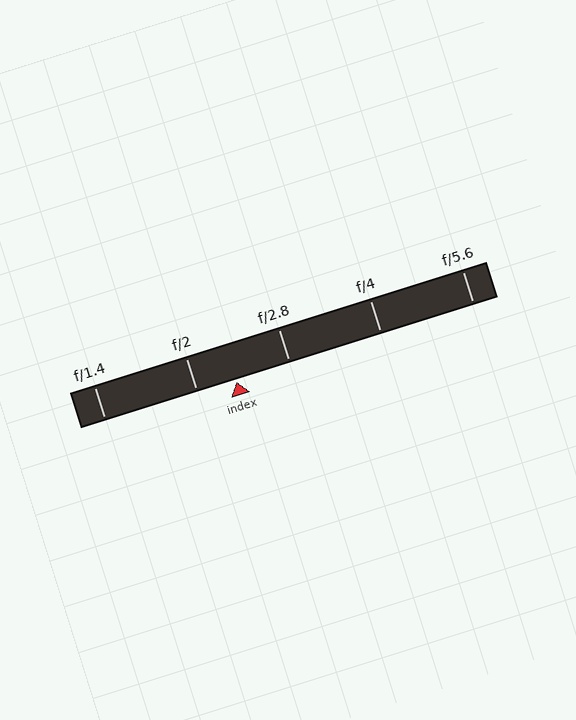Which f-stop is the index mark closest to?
The index mark is closest to f/2.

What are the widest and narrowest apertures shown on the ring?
The widest aperture shown is f/1.4 and the narrowest is f/5.6.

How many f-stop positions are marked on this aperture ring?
There are 5 f-stop positions marked.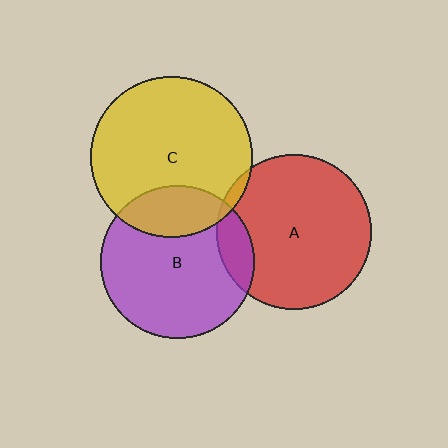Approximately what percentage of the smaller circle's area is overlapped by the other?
Approximately 5%.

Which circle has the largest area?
Circle C (yellow).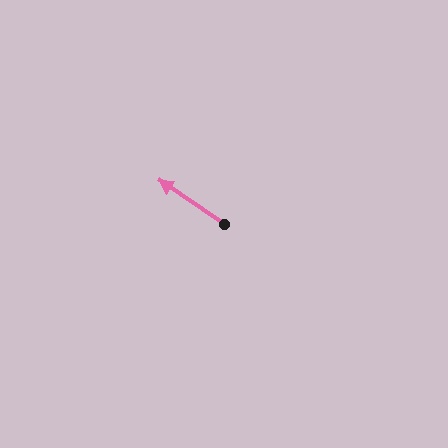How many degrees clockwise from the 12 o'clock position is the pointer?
Approximately 304 degrees.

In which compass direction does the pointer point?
Northwest.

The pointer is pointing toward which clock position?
Roughly 10 o'clock.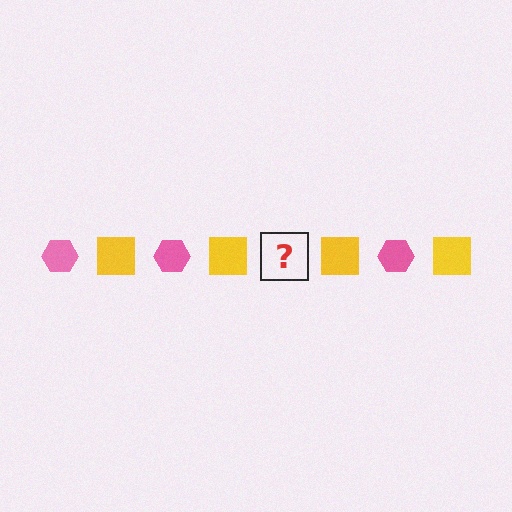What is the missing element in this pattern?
The missing element is a pink hexagon.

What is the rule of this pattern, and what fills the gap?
The rule is that the pattern alternates between pink hexagon and yellow square. The gap should be filled with a pink hexagon.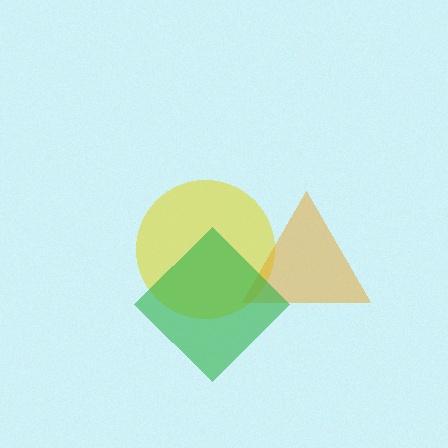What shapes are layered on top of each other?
The layered shapes are: a yellow circle, an orange triangle, a green diamond.